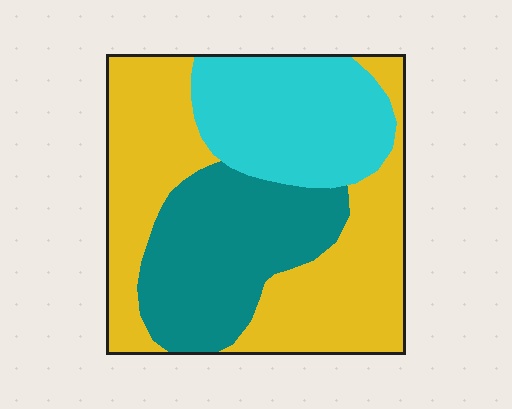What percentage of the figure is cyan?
Cyan takes up about one quarter (1/4) of the figure.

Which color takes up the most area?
Yellow, at roughly 45%.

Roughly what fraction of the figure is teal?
Teal covers 28% of the figure.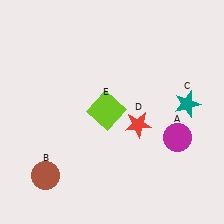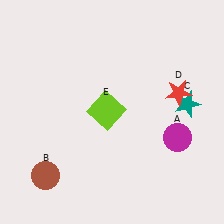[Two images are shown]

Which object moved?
The red star (D) moved right.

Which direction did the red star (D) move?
The red star (D) moved right.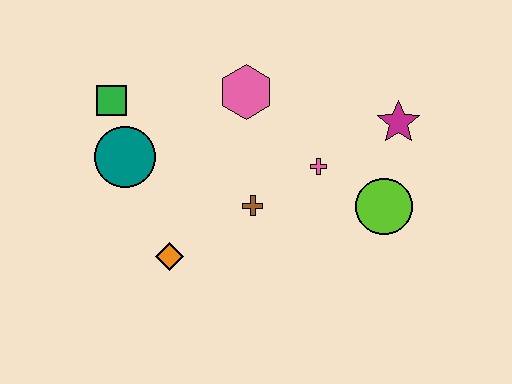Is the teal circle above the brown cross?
Yes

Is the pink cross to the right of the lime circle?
No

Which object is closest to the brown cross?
The pink cross is closest to the brown cross.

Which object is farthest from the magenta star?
The green square is farthest from the magenta star.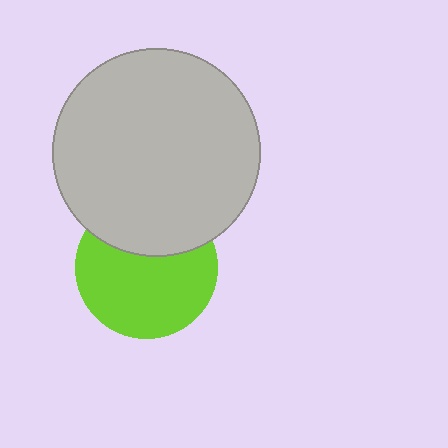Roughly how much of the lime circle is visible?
Most of it is visible (roughly 66%).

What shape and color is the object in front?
The object in front is a light gray circle.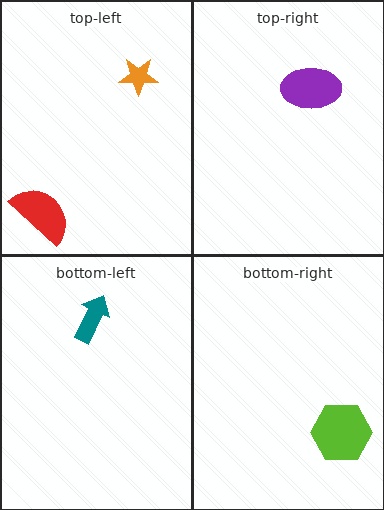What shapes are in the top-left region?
The orange star, the red semicircle.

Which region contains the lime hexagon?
The bottom-right region.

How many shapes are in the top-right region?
1.